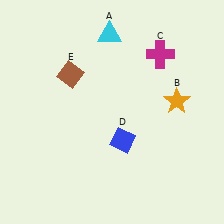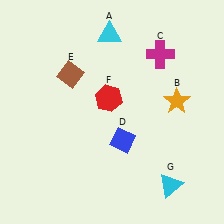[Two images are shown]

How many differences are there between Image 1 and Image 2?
There are 2 differences between the two images.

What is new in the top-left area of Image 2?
A red hexagon (F) was added in the top-left area of Image 2.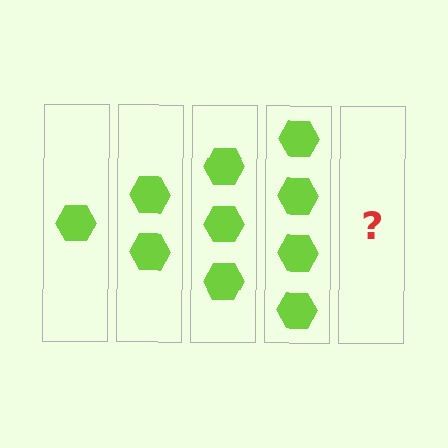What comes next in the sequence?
The next element should be 5 hexagons.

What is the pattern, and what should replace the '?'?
The pattern is that each step adds one more hexagon. The '?' should be 5 hexagons.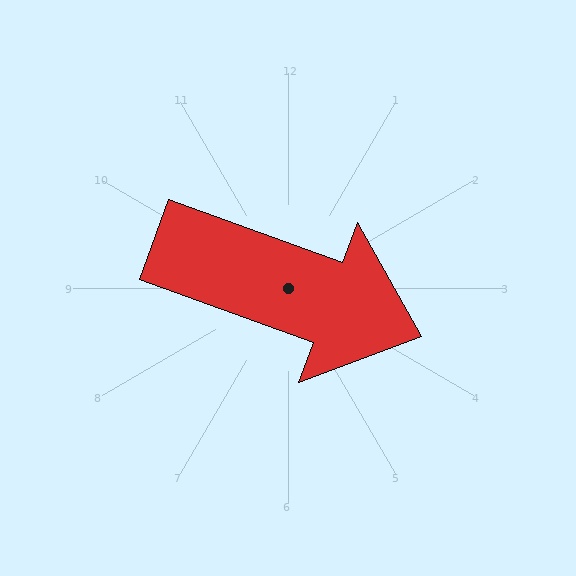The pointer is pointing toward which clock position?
Roughly 4 o'clock.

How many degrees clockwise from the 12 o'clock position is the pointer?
Approximately 110 degrees.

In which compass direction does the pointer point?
East.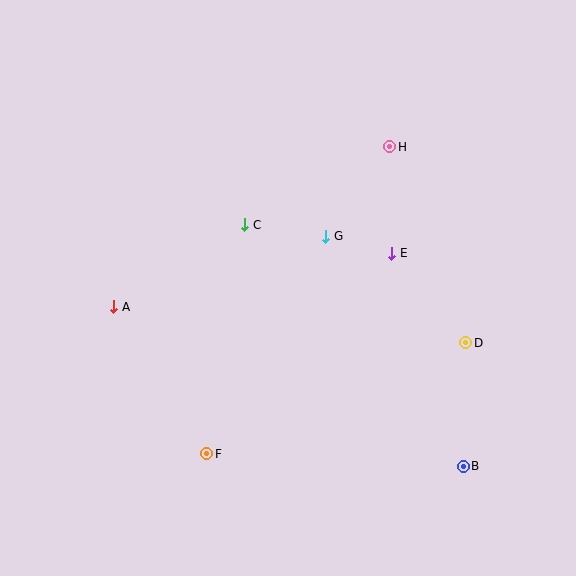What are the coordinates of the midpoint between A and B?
The midpoint between A and B is at (288, 386).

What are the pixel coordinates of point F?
Point F is at (207, 454).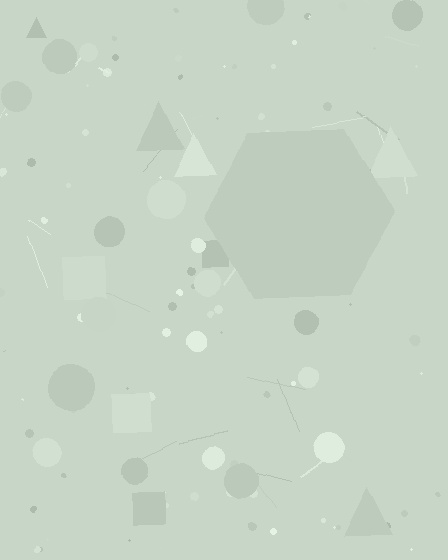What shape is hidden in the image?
A hexagon is hidden in the image.